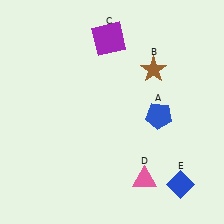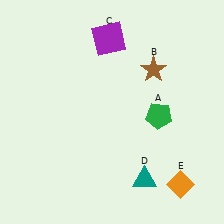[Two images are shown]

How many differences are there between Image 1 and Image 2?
There are 3 differences between the two images.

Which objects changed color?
A changed from blue to green. D changed from pink to teal. E changed from blue to orange.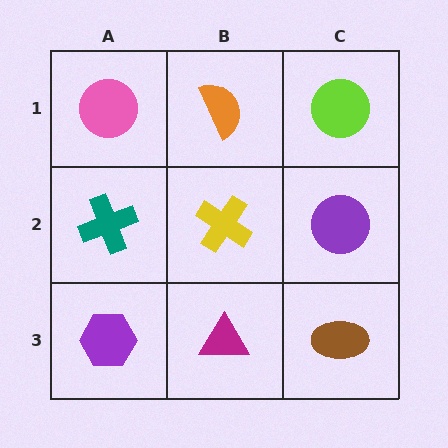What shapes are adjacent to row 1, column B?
A yellow cross (row 2, column B), a pink circle (row 1, column A), a lime circle (row 1, column C).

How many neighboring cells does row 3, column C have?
2.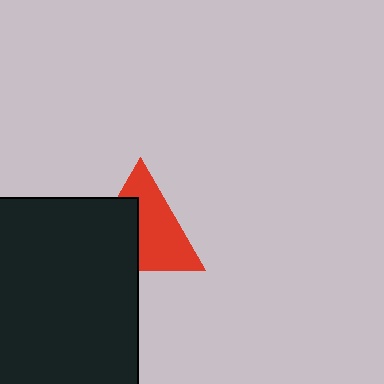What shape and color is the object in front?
The object in front is a black rectangle.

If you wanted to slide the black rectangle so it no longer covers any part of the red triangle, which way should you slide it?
Slide it toward the lower-left — that is the most direct way to separate the two shapes.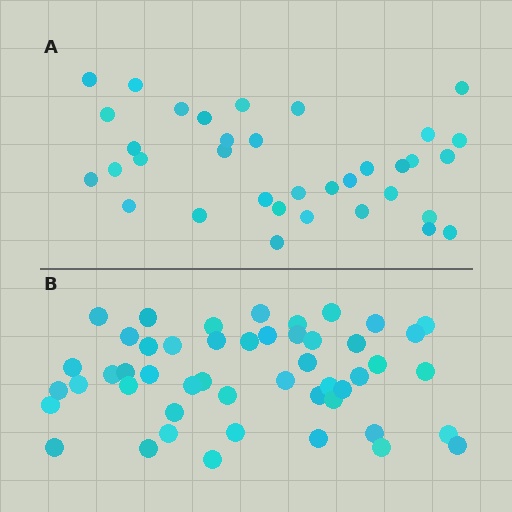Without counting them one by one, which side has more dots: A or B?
Region B (the bottom region) has more dots.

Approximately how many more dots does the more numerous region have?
Region B has approximately 15 more dots than region A.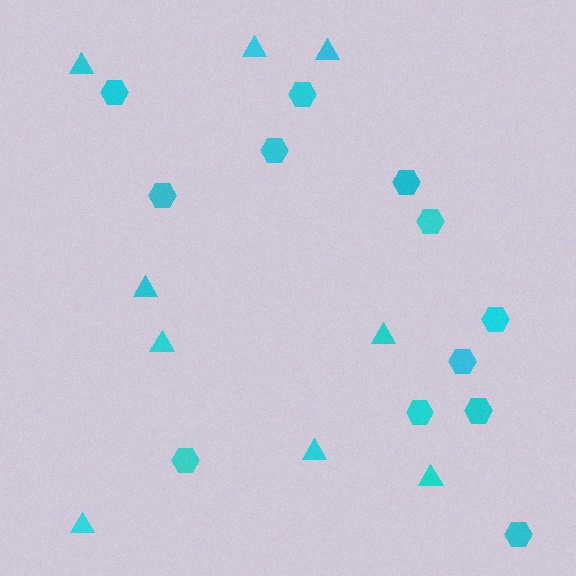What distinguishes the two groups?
There are 2 groups: one group of triangles (9) and one group of hexagons (12).